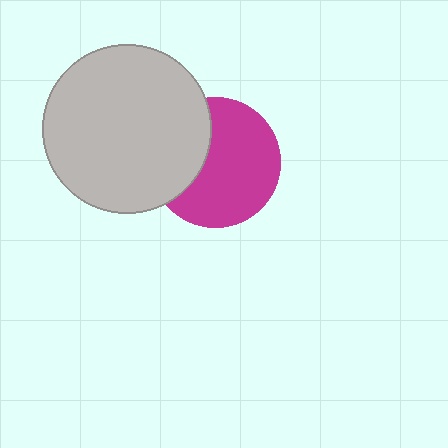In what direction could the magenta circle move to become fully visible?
The magenta circle could move right. That would shift it out from behind the light gray circle entirely.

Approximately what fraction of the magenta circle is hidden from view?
Roughly 33% of the magenta circle is hidden behind the light gray circle.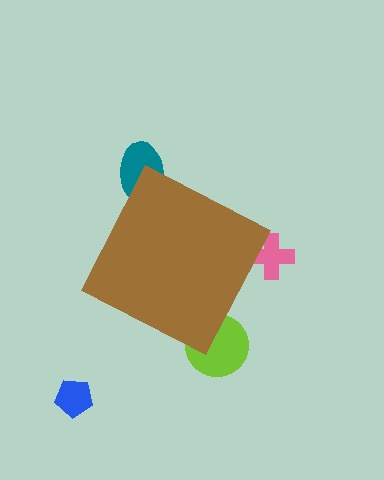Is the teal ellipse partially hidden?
Yes, the teal ellipse is partially hidden behind the brown diamond.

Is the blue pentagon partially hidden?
No, the blue pentagon is fully visible.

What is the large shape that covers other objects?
A brown diamond.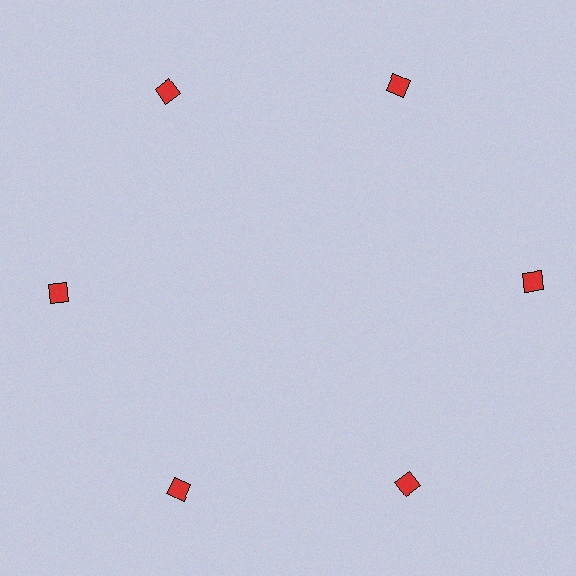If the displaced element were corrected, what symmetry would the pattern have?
It would have 6-fold rotational symmetry — the pattern would map onto itself every 60 degrees.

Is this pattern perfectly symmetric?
No. The 6 red diamonds are arranged in a ring, but one element near the 3 o'clock position is pushed outward from the center, breaking the 6-fold rotational symmetry.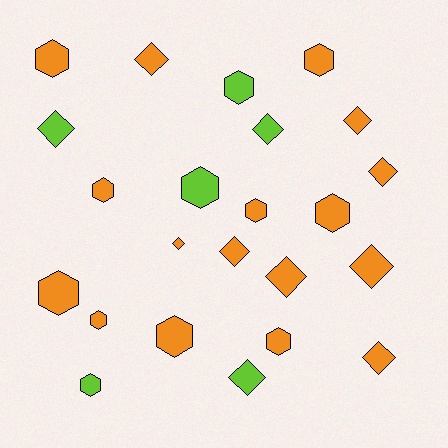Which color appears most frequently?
Orange, with 17 objects.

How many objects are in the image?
There are 23 objects.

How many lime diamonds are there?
There are 3 lime diamonds.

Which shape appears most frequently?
Hexagon, with 12 objects.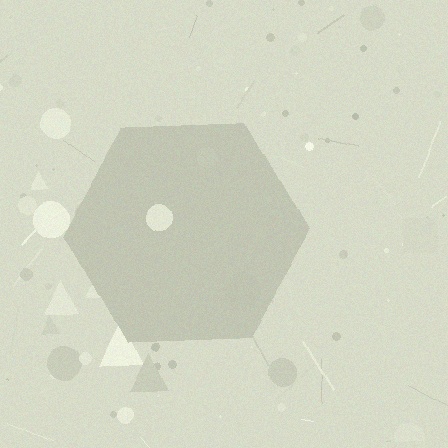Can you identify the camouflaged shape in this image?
The camouflaged shape is a hexagon.